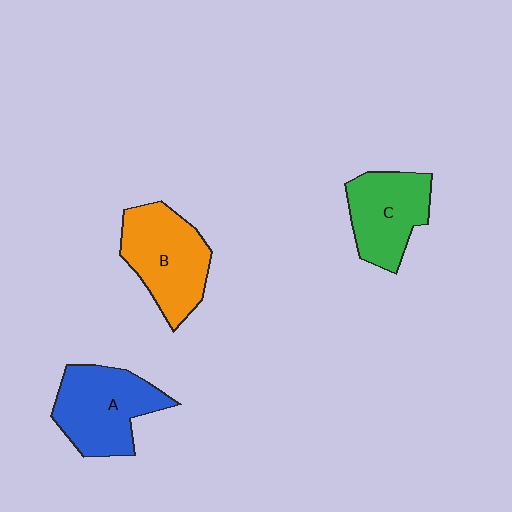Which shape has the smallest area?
Shape C (green).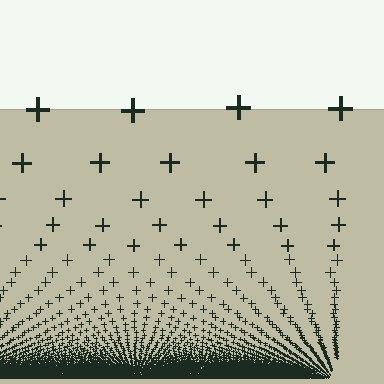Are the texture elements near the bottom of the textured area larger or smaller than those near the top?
Smaller. The gradient is inverted — elements near the bottom are smaller and denser.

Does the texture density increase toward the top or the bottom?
Density increases toward the bottom.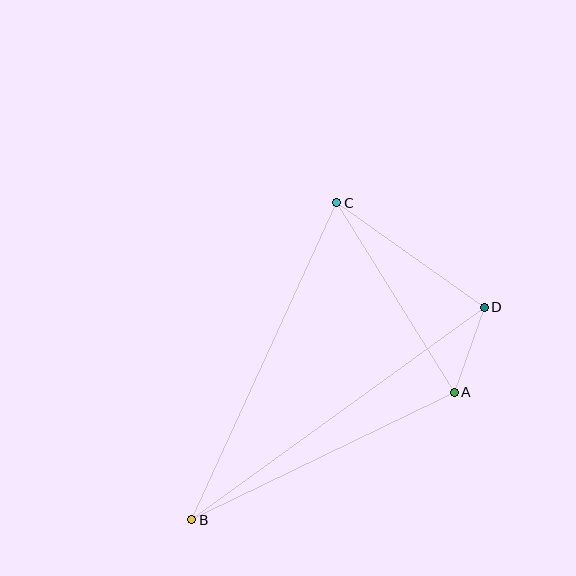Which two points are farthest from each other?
Points B and D are farthest from each other.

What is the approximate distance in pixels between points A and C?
The distance between A and C is approximately 223 pixels.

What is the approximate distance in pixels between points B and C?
The distance between B and C is approximately 348 pixels.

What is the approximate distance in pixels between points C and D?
The distance between C and D is approximately 181 pixels.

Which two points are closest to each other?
Points A and D are closest to each other.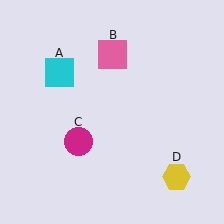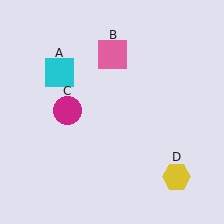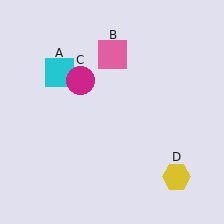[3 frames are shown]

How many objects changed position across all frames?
1 object changed position: magenta circle (object C).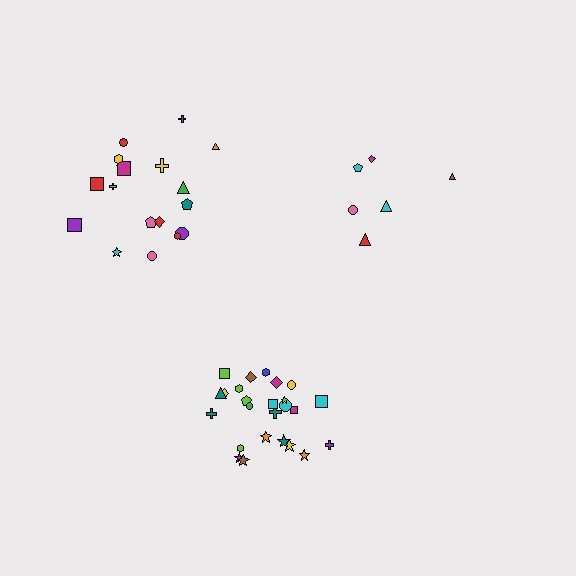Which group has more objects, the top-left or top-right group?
The top-left group.